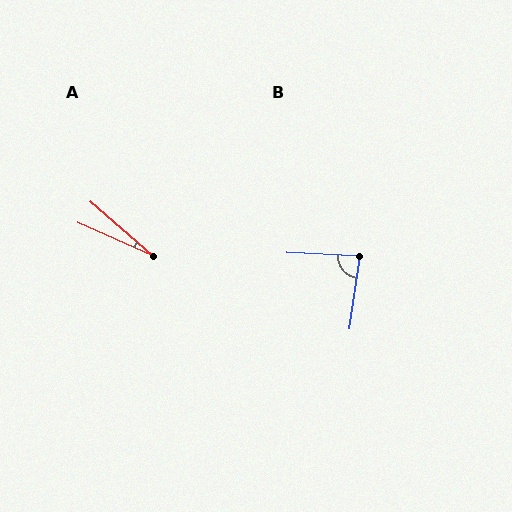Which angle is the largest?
B, at approximately 85 degrees.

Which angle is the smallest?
A, at approximately 17 degrees.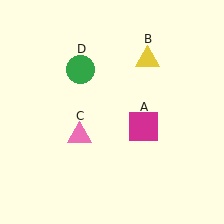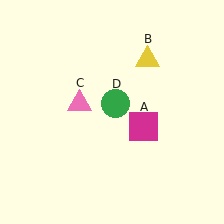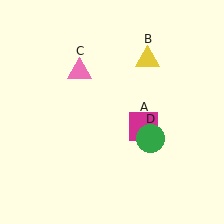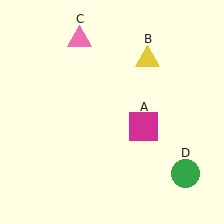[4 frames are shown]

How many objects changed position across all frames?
2 objects changed position: pink triangle (object C), green circle (object D).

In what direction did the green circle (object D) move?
The green circle (object D) moved down and to the right.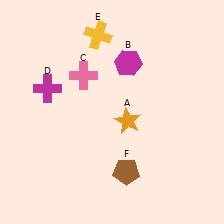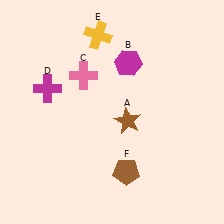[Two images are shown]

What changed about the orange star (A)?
In Image 1, A is orange. In Image 2, it changed to brown.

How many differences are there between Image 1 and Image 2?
There is 1 difference between the two images.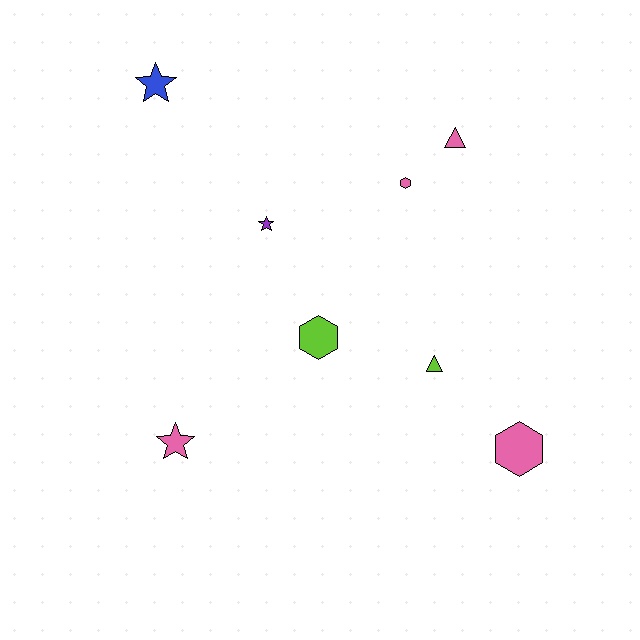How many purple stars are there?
There is 1 purple star.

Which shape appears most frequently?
Star, with 3 objects.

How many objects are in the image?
There are 8 objects.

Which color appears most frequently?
Pink, with 4 objects.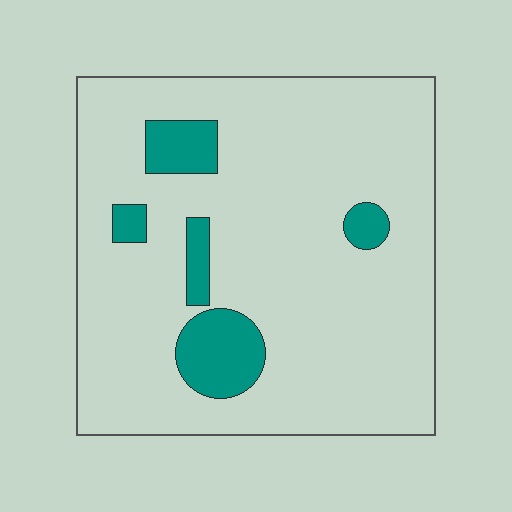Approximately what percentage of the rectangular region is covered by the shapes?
Approximately 10%.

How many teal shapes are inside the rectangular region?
5.